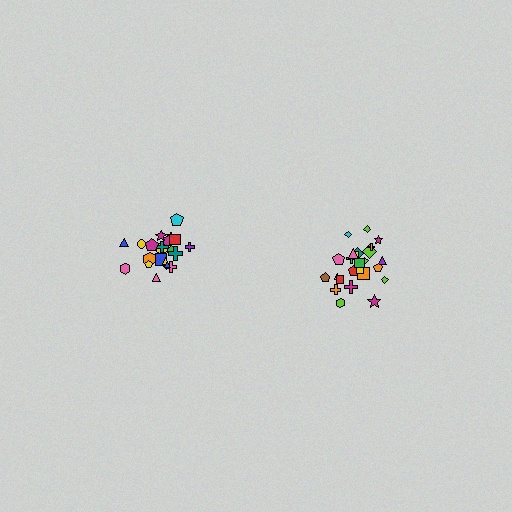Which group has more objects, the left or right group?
The right group.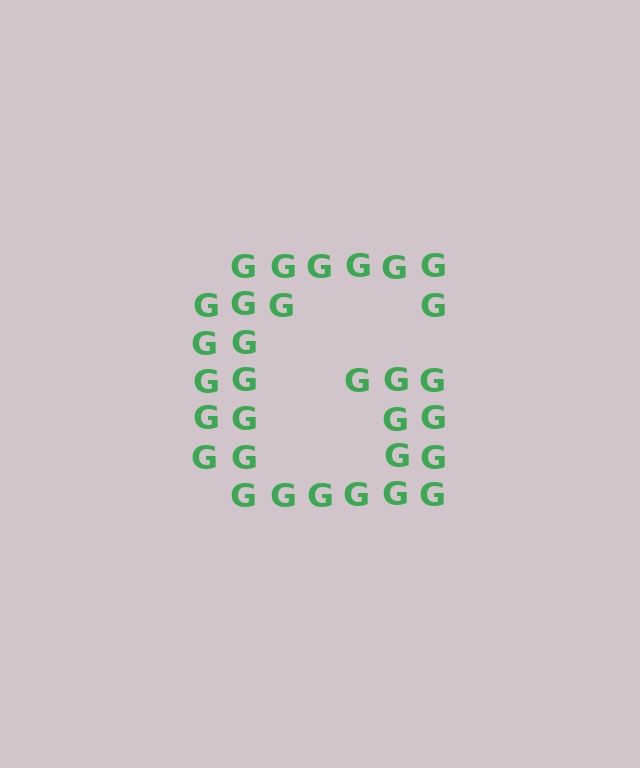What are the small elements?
The small elements are letter G's.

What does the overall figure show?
The overall figure shows the letter G.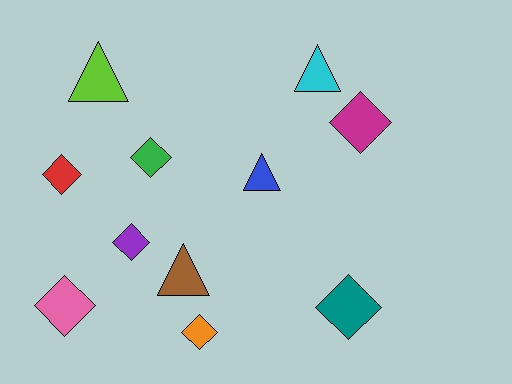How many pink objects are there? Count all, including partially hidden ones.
There is 1 pink object.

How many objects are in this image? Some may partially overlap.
There are 11 objects.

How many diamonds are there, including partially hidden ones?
There are 7 diamonds.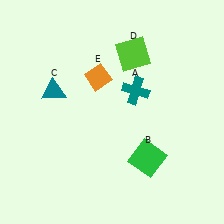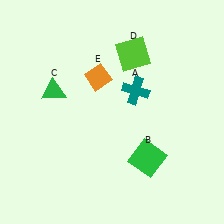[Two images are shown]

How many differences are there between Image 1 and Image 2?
There is 1 difference between the two images.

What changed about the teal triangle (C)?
In Image 1, C is teal. In Image 2, it changed to green.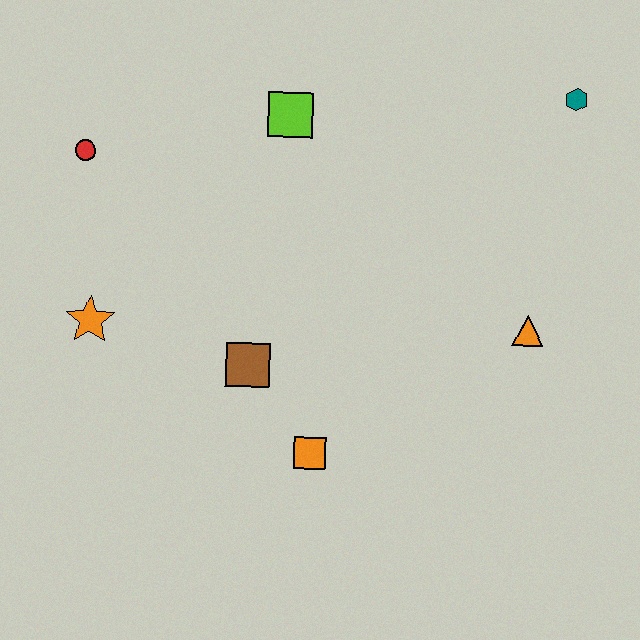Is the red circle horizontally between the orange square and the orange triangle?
No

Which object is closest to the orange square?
The brown square is closest to the orange square.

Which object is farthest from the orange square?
The teal hexagon is farthest from the orange square.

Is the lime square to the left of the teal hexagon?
Yes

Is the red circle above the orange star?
Yes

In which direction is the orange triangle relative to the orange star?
The orange triangle is to the right of the orange star.